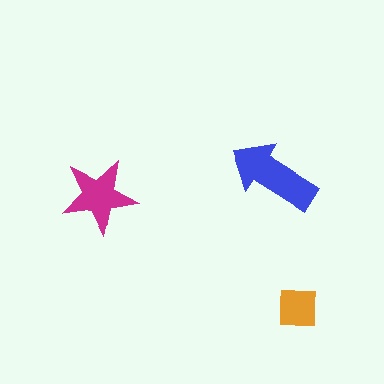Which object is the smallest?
The orange square.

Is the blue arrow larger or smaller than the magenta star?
Larger.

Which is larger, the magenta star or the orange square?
The magenta star.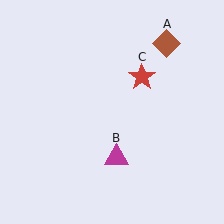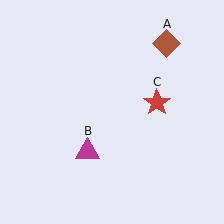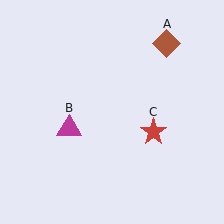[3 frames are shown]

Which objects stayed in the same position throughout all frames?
Brown diamond (object A) remained stationary.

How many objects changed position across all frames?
2 objects changed position: magenta triangle (object B), red star (object C).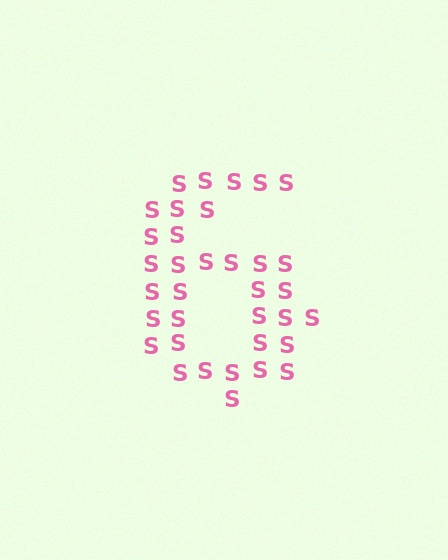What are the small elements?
The small elements are letter S's.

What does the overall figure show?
The overall figure shows the digit 6.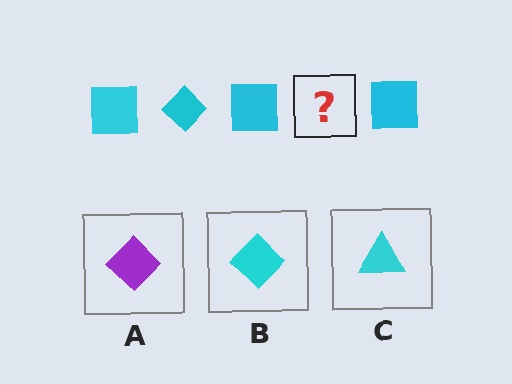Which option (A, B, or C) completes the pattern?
B.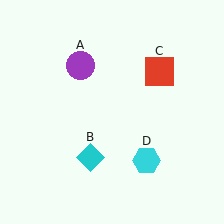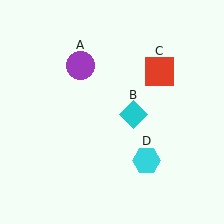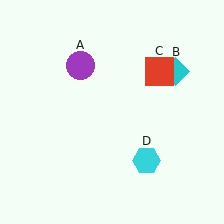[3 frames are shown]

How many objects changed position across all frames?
1 object changed position: cyan diamond (object B).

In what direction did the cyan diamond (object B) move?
The cyan diamond (object B) moved up and to the right.